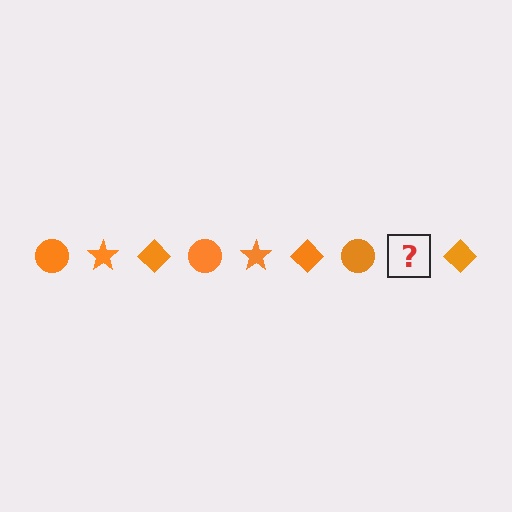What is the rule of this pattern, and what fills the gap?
The rule is that the pattern cycles through circle, star, diamond shapes in orange. The gap should be filled with an orange star.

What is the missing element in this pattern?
The missing element is an orange star.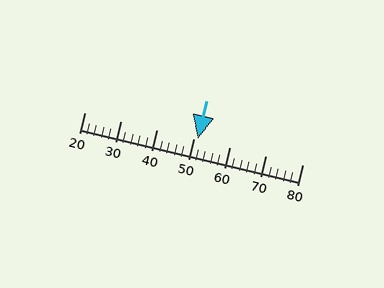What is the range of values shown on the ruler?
The ruler shows values from 20 to 80.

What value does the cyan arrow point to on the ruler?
The cyan arrow points to approximately 51.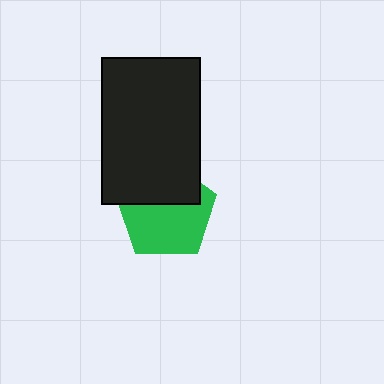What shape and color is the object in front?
The object in front is a black rectangle.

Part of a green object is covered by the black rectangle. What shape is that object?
It is a pentagon.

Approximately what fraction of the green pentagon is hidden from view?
Roughly 41% of the green pentagon is hidden behind the black rectangle.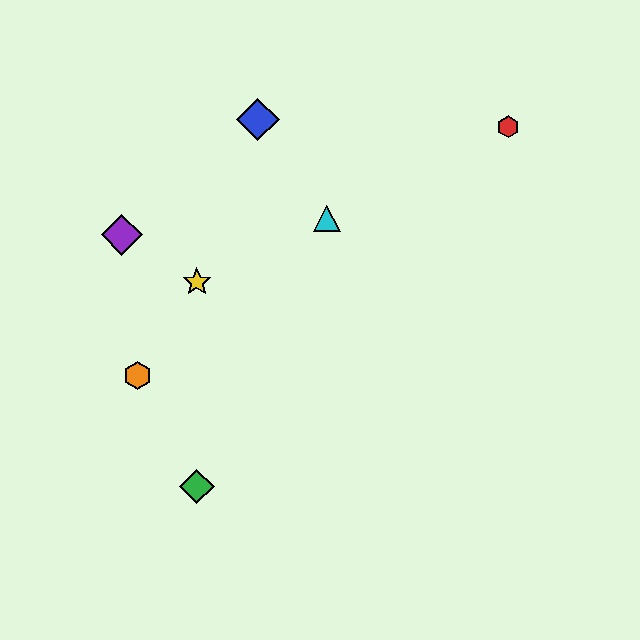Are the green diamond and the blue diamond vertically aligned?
No, the green diamond is at x≈197 and the blue diamond is at x≈258.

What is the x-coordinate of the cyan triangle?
The cyan triangle is at x≈327.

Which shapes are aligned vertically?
The green diamond, the yellow star are aligned vertically.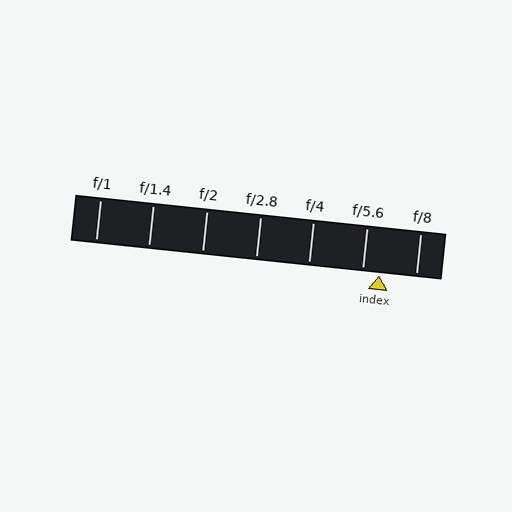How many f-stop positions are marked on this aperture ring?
There are 7 f-stop positions marked.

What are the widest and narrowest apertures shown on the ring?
The widest aperture shown is f/1 and the narrowest is f/8.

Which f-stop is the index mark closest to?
The index mark is closest to f/5.6.